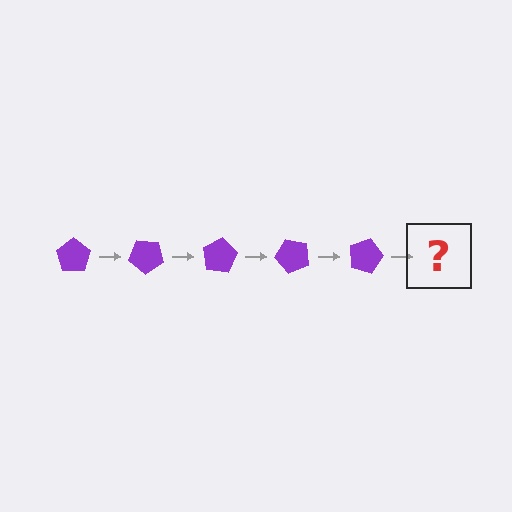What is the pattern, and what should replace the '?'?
The pattern is that the pentagon rotates 40 degrees each step. The '?' should be a purple pentagon rotated 200 degrees.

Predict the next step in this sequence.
The next step is a purple pentagon rotated 200 degrees.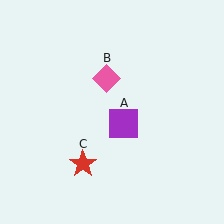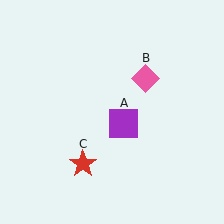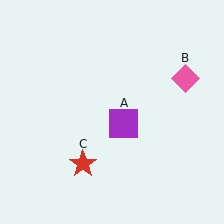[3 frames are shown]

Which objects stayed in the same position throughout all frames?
Purple square (object A) and red star (object C) remained stationary.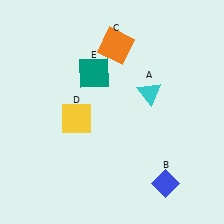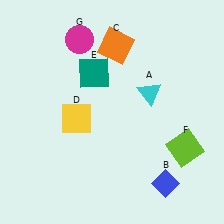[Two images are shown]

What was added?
A lime square (F), a magenta circle (G) were added in Image 2.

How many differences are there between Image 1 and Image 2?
There are 2 differences between the two images.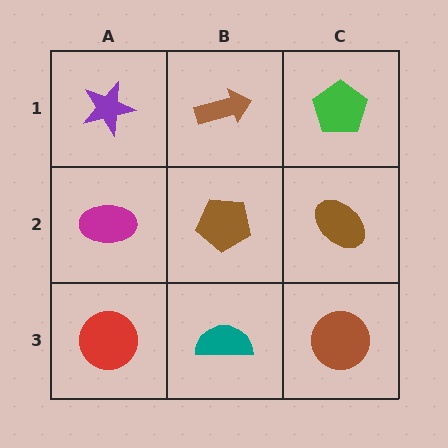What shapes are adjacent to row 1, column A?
A magenta ellipse (row 2, column A), a brown arrow (row 1, column B).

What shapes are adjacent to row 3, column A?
A magenta ellipse (row 2, column A), a teal semicircle (row 3, column B).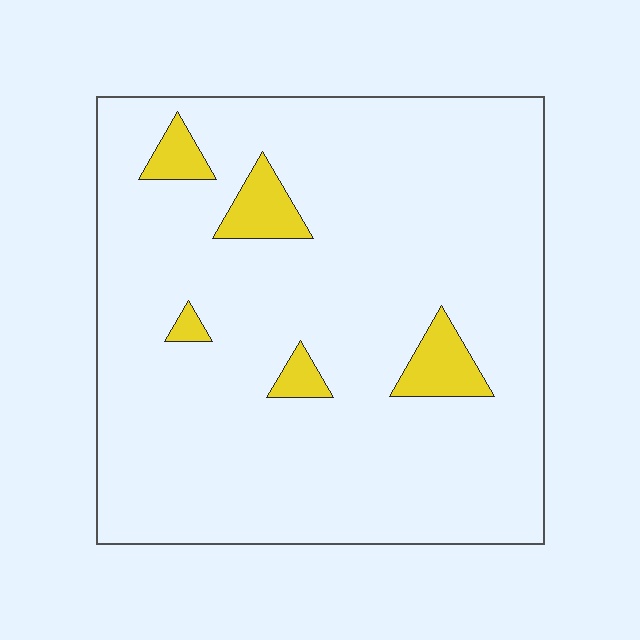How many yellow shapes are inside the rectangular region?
5.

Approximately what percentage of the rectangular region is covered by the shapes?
Approximately 10%.